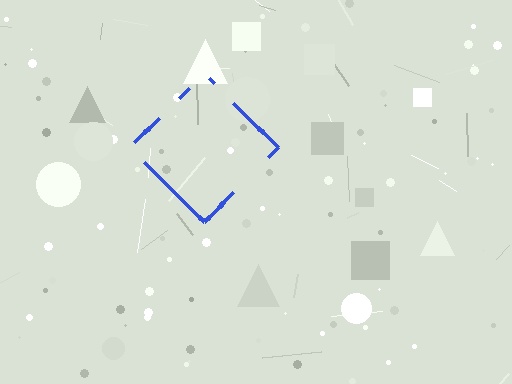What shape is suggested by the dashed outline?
The dashed outline suggests a diamond.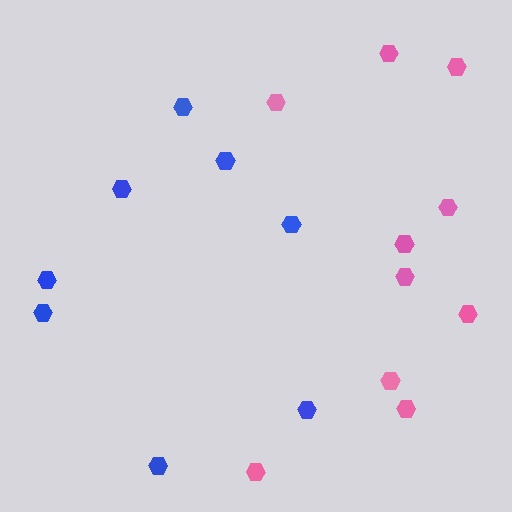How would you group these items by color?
There are 2 groups: one group of blue hexagons (8) and one group of pink hexagons (10).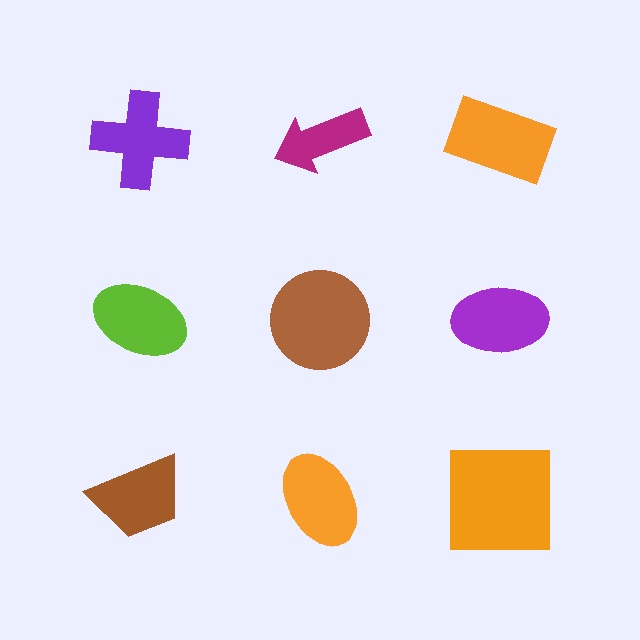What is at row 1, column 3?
An orange rectangle.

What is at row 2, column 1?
A lime ellipse.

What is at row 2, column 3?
A purple ellipse.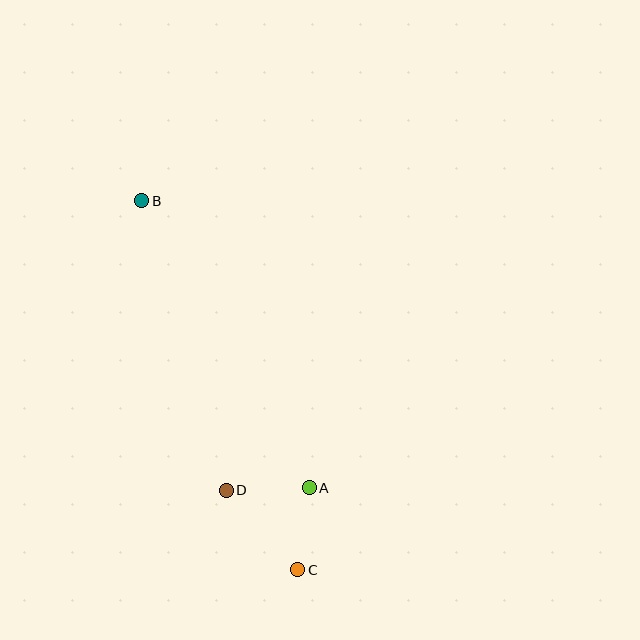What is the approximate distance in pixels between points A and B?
The distance between A and B is approximately 332 pixels.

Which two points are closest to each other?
Points A and C are closest to each other.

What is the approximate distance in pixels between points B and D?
The distance between B and D is approximately 302 pixels.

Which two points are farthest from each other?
Points B and C are farthest from each other.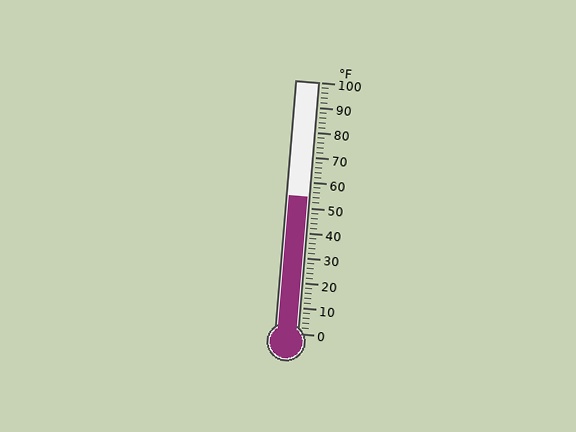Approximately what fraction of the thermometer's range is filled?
The thermometer is filled to approximately 55% of its range.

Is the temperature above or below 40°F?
The temperature is above 40°F.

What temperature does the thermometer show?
The thermometer shows approximately 54°F.